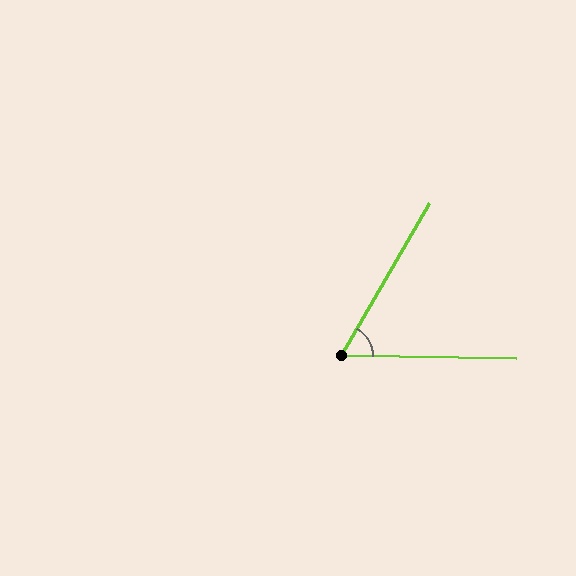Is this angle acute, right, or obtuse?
It is acute.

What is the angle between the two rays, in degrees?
Approximately 61 degrees.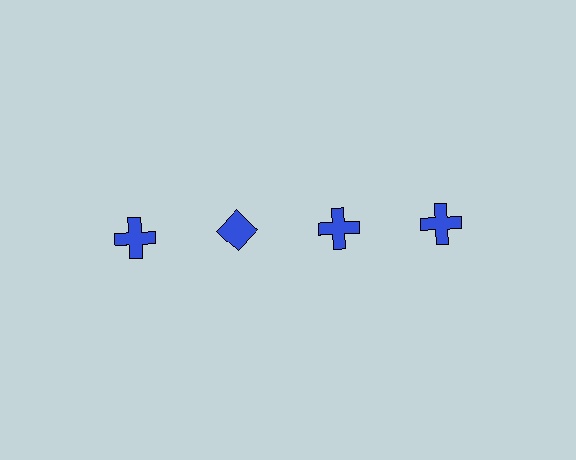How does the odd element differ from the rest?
It has a different shape: diamond instead of cross.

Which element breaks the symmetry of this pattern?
The blue diamond in the top row, second from left column breaks the symmetry. All other shapes are blue crosses.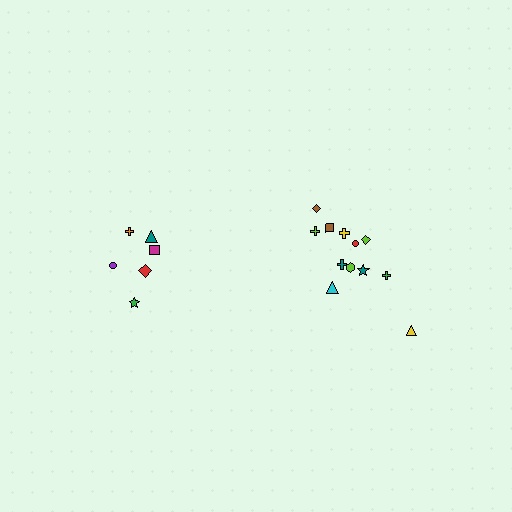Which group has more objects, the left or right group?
The right group.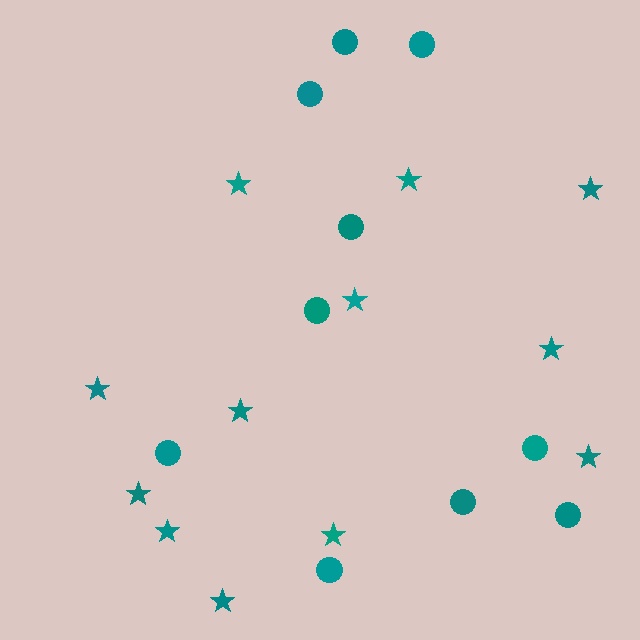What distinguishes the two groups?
There are 2 groups: one group of circles (10) and one group of stars (12).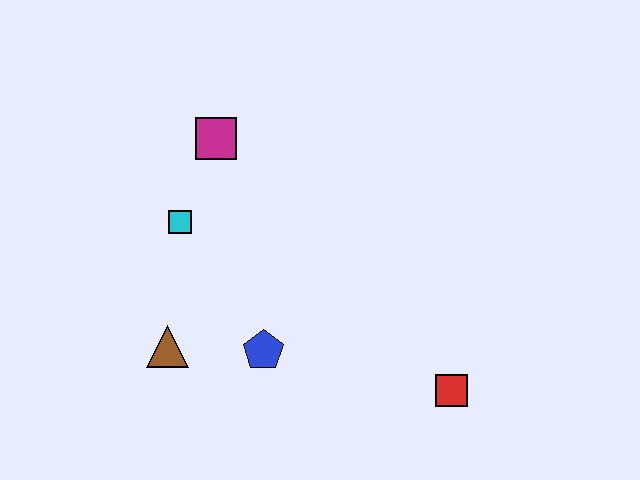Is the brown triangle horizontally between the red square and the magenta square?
No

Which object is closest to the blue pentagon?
The brown triangle is closest to the blue pentagon.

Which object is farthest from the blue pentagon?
The magenta square is farthest from the blue pentagon.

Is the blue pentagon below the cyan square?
Yes